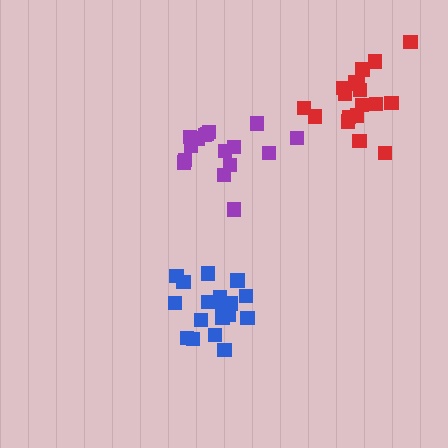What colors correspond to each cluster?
The clusters are colored: blue, purple, red.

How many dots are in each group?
Group 1: 18 dots, Group 2: 16 dots, Group 3: 18 dots (52 total).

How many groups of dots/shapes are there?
There are 3 groups.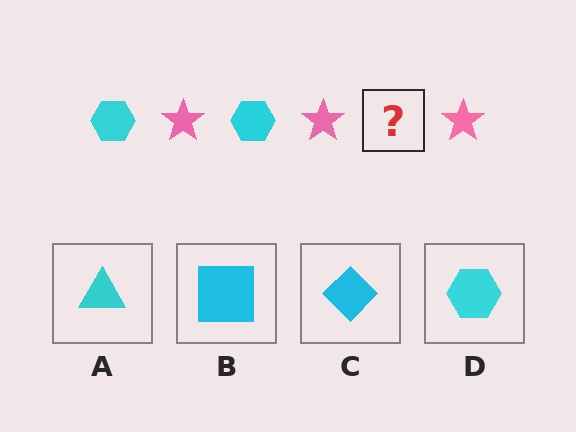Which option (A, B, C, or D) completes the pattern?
D.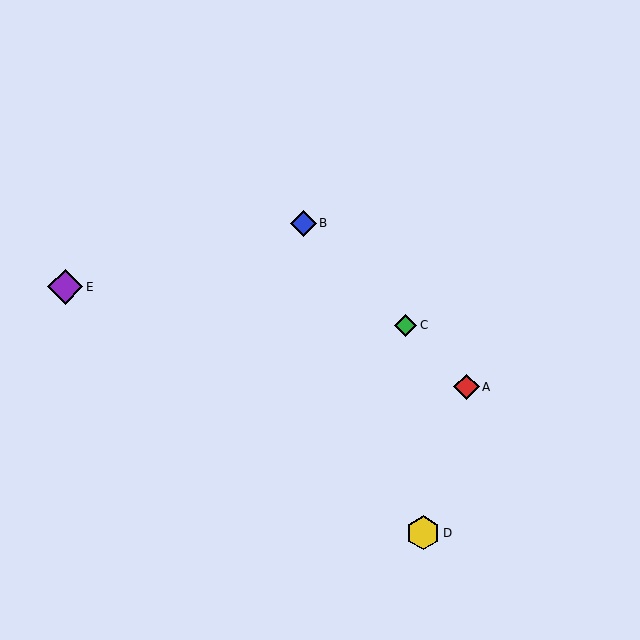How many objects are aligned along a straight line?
3 objects (A, B, C) are aligned along a straight line.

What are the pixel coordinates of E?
Object E is at (65, 287).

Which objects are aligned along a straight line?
Objects A, B, C are aligned along a straight line.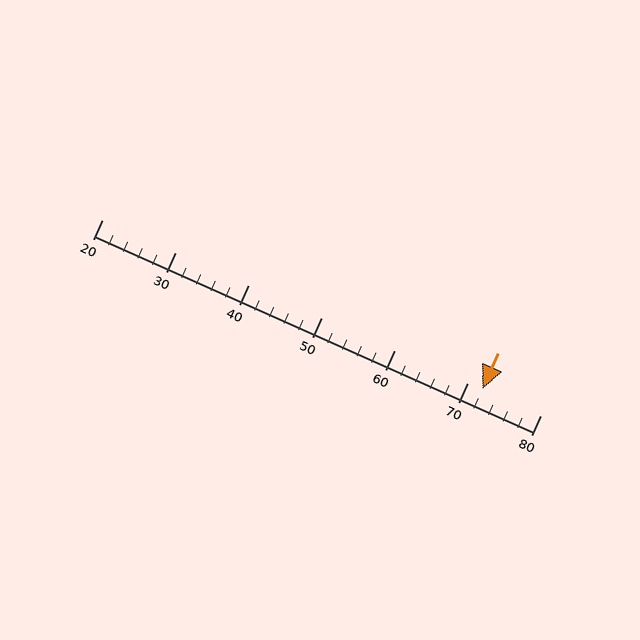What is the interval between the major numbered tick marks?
The major tick marks are spaced 10 units apart.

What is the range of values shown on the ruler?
The ruler shows values from 20 to 80.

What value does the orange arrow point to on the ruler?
The orange arrow points to approximately 72.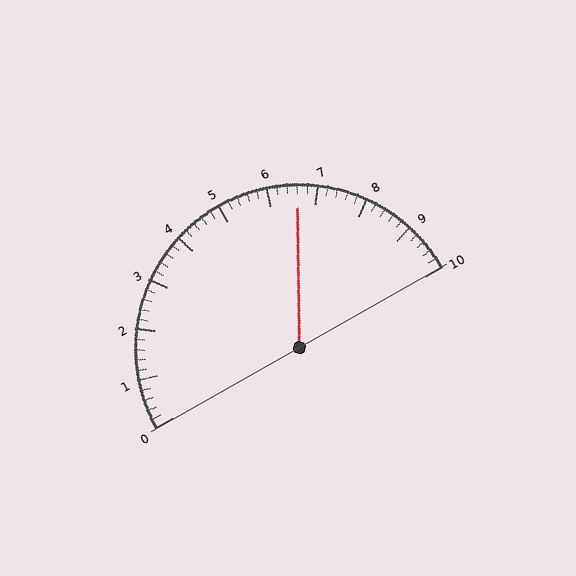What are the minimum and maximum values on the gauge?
The gauge ranges from 0 to 10.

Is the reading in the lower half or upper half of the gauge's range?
The reading is in the upper half of the range (0 to 10).